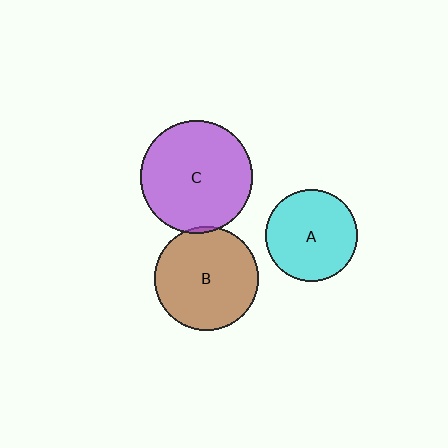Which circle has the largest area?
Circle C (purple).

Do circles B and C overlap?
Yes.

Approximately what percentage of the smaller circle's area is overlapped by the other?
Approximately 5%.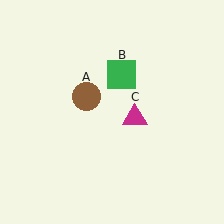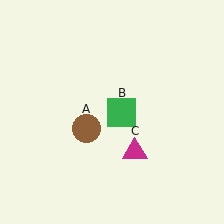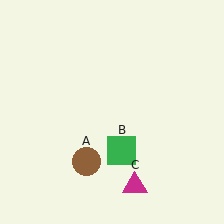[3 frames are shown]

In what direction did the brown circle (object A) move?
The brown circle (object A) moved down.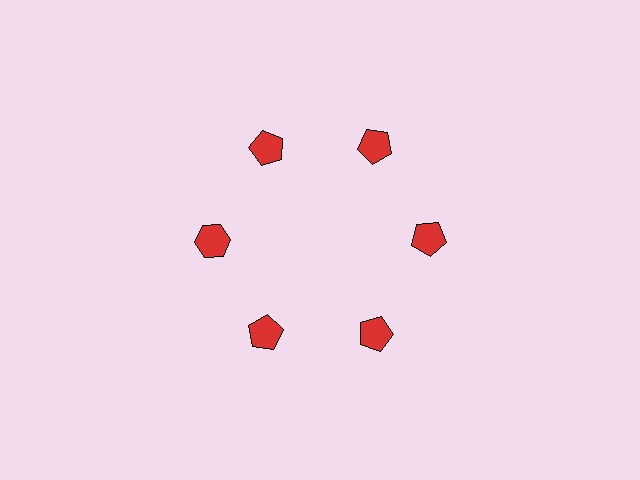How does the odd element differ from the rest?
It has a different shape: hexagon instead of pentagon.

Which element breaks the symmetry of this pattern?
The red hexagon at roughly the 9 o'clock position breaks the symmetry. All other shapes are red pentagons.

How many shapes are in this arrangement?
There are 6 shapes arranged in a ring pattern.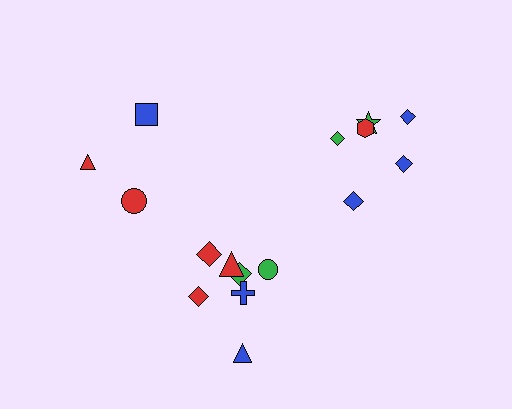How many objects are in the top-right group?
There are 6 objects.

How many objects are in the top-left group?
There are 3 objects.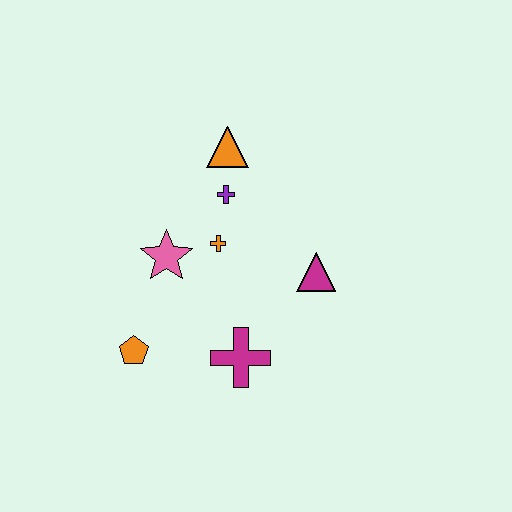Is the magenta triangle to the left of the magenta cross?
No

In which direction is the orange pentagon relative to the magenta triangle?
The orange pentagon is to the left of the magenta triangle.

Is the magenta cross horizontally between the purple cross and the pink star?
No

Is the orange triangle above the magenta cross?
Yes